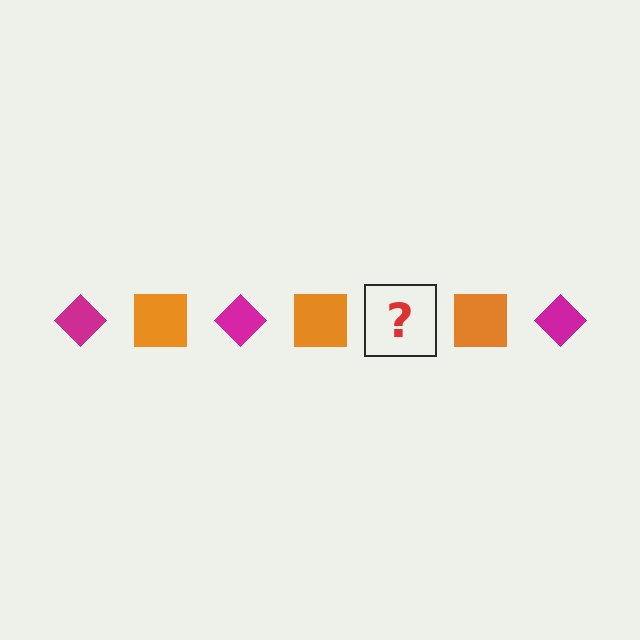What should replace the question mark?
The question mark should be replaced with a magenta diamond.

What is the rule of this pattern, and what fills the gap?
The rule is that the pattern alternates between magenta diamond and orange square. The gap should be filled with a magenta diamond.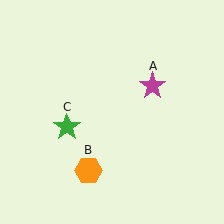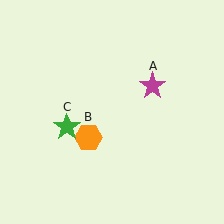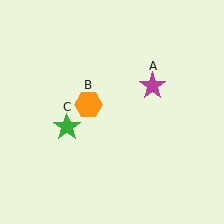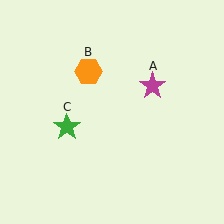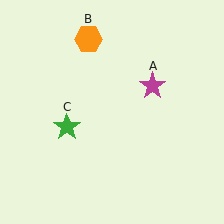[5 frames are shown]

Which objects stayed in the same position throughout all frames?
Magenta star (object A) and green star (object C) remained stationary.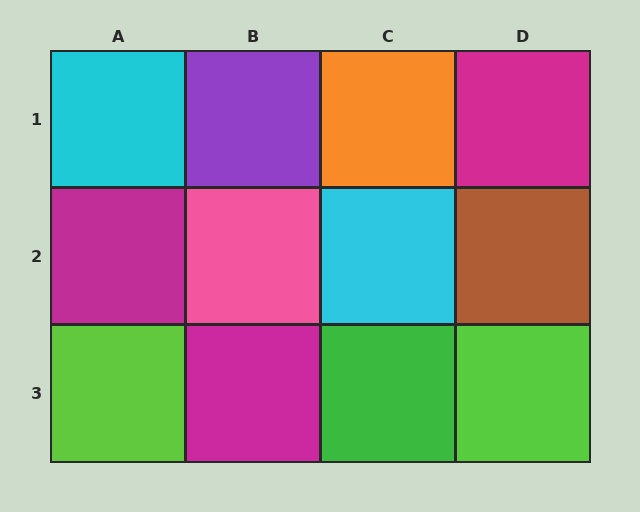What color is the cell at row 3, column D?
Lime.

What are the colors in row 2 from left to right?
Magenta, pink, cyan, brown.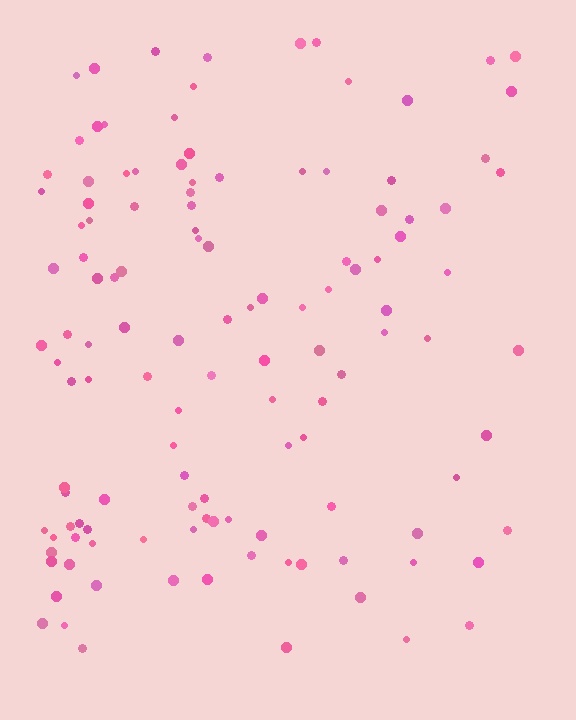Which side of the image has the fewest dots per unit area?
The right.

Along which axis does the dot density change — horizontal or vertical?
Horizontal.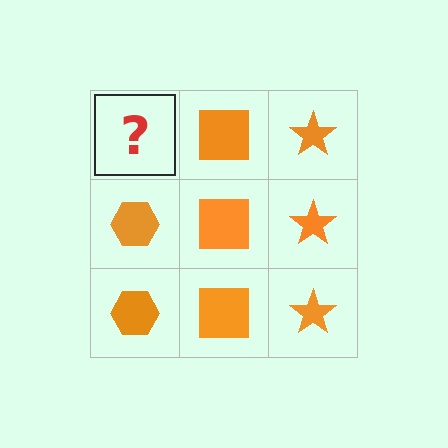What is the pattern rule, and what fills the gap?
The rule is that each column has a consistent shape. The gap should be filled with an orange hexagon.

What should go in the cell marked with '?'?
The missing cell should contain an orange hexagon.